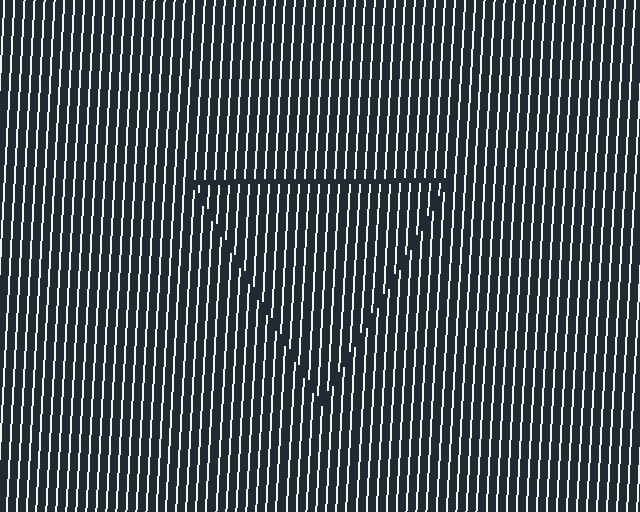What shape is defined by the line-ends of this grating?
An illusory triangle. The interior of the shape contains the same grating, shifted by half a period — the contour is defined by the phase discontinuity where line-ends from the inner and outer gratings abut.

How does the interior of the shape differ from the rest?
The interior of the shape contains the same grating, shifted by half a period — the contour is defined by the phase discontinuity where line-ends from the inner and outer gratings abut.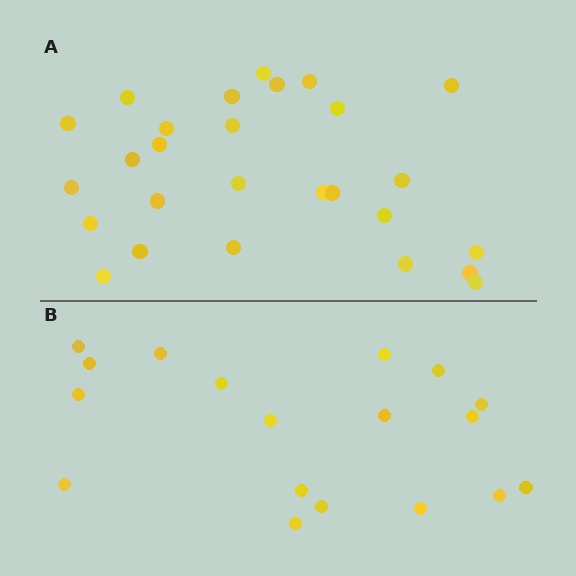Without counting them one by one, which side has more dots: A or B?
Region A (the top region) has more dots.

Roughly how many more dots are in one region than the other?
Region A has roughly 8 or so more dots than region B.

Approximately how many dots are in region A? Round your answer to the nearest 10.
About 30 dots. (The exact count is 27, which rounds to 30.)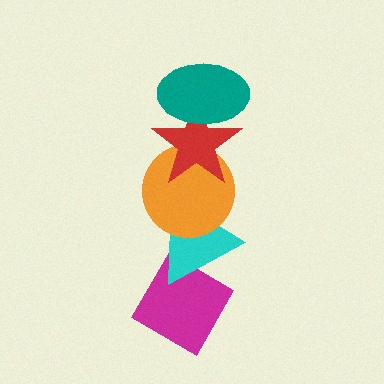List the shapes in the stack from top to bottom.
From top to bottom: the teal ellipse, the red star, the orange circle, the cyan triangle, the magenta diamond.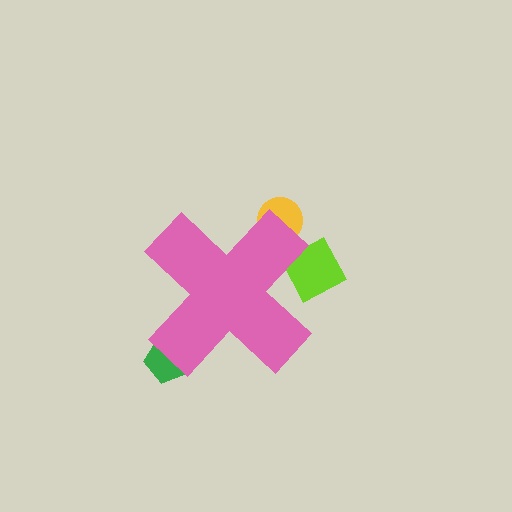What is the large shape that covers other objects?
A pink cross.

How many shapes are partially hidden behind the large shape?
3 shapes are partially hidden.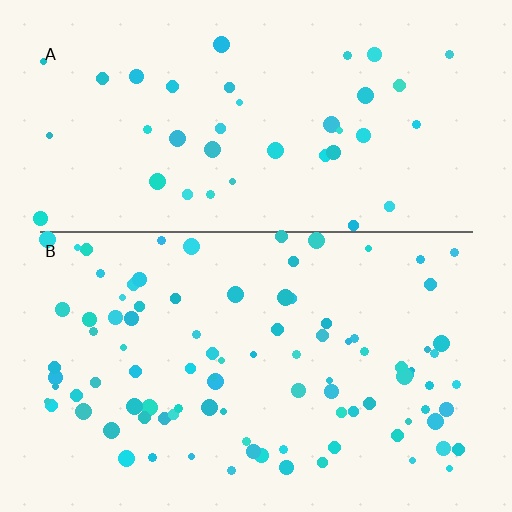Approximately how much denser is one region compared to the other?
Approximately 2.3× — region B over region A.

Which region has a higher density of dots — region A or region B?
B (the bottom).